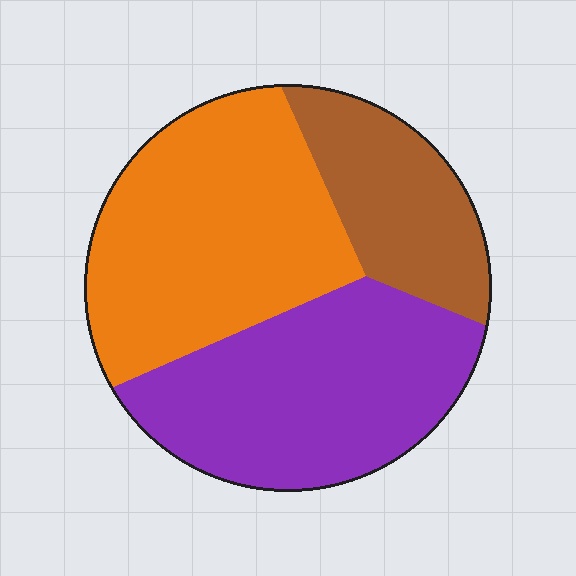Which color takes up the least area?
Brown, at roughly 20%.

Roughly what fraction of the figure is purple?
Purple takes up between a quarter and a half of the figure.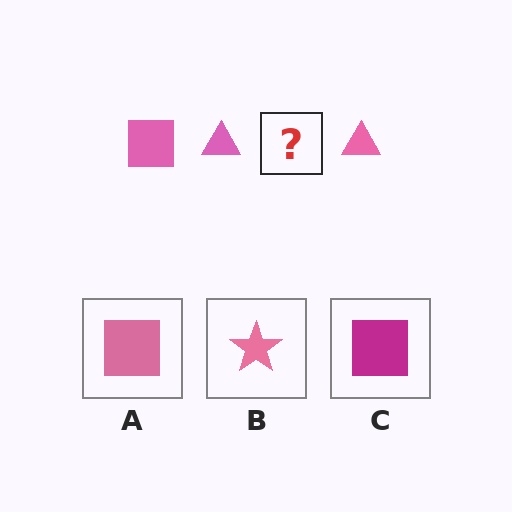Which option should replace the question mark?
Option A.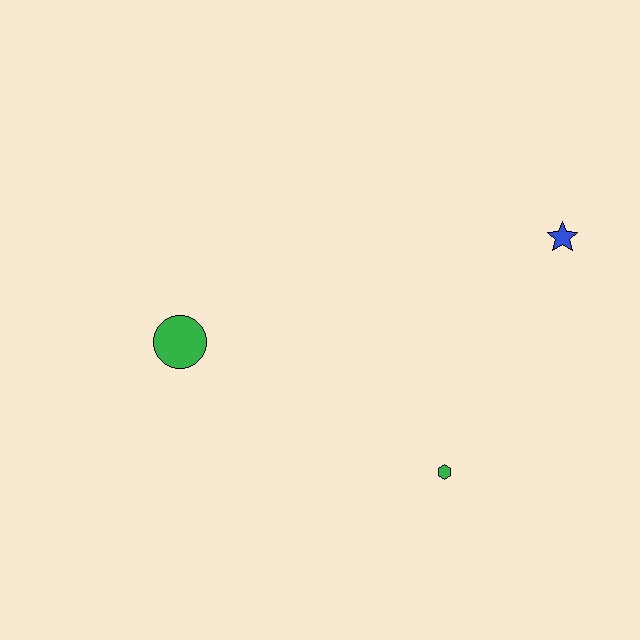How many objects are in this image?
There are 3 objects.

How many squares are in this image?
There are no squares.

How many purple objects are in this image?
There are no purple objects.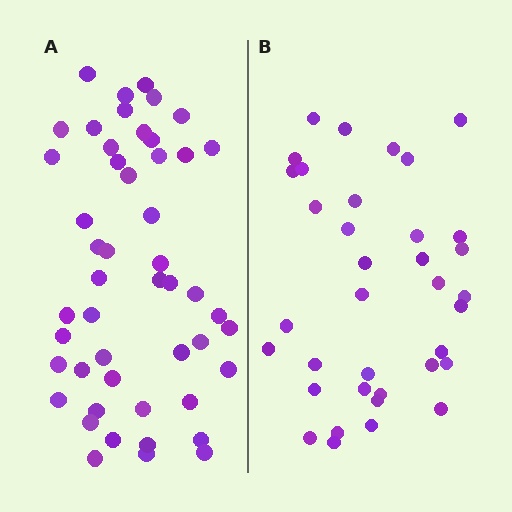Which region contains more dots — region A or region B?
Region A (the left region) has more dots.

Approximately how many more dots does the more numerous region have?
Region A has approximately 15 more dots than region B.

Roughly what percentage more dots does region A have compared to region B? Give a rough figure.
About 35% more.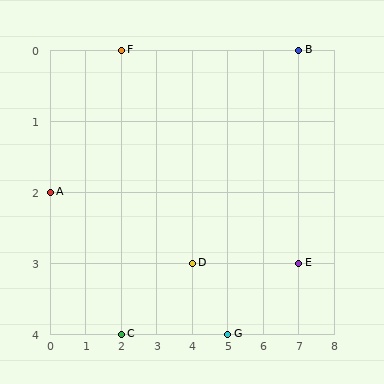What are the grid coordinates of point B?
Point B is at grid coordinates (7, 0).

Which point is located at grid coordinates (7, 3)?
Point E is at (7, 3).